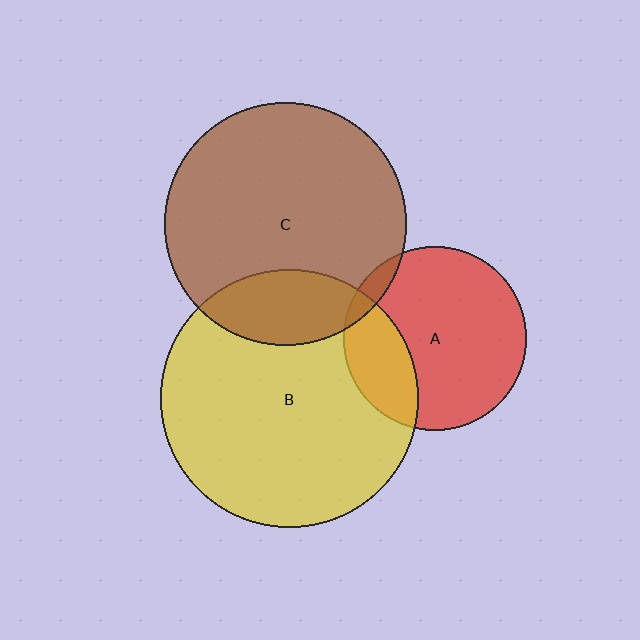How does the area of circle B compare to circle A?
Approximately 2.0 times.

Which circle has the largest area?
Circle B (yellow).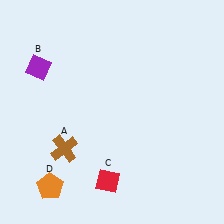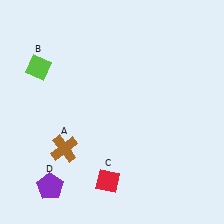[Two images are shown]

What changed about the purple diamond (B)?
In Image 1, B is purple. In Image 2, it changed to lime.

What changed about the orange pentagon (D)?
In Image 1, D is orange. In Image 2, it changed to purple.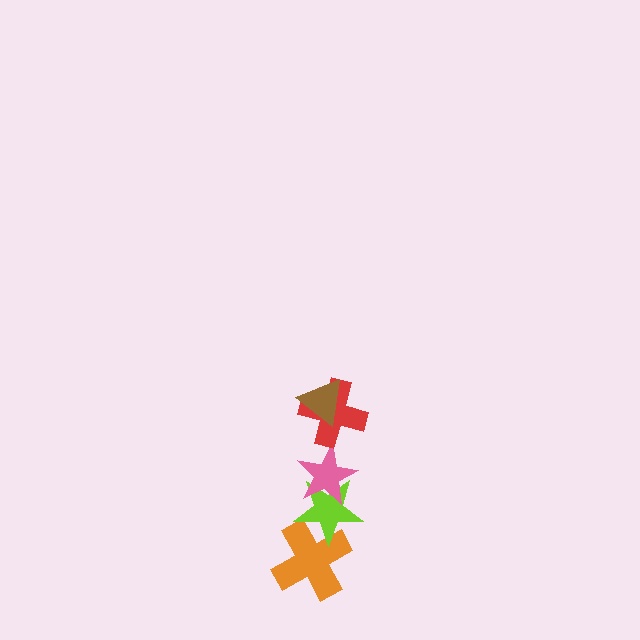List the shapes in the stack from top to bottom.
From top to bottom: the brown triangle, the red cross, the pink star, the lime star, the orange cross.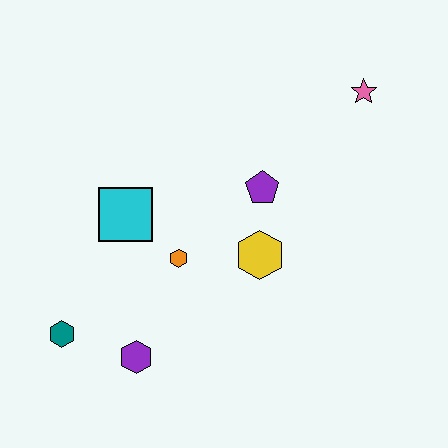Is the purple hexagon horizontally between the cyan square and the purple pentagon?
Yes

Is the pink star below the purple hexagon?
No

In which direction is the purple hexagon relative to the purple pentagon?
The purple hexagon is below the purple pentagon.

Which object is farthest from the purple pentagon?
The teal hexagon is farthest from the purple pentagon.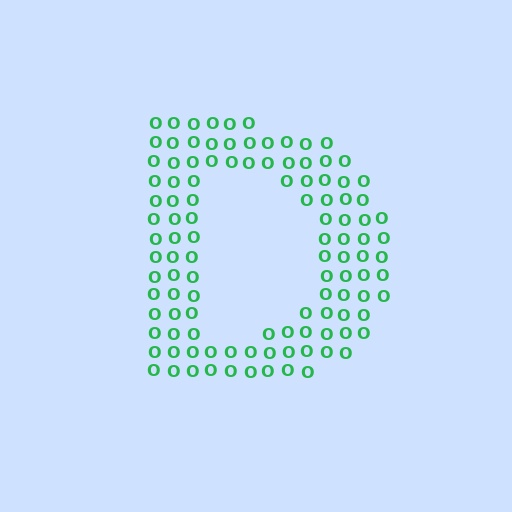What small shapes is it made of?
It is made of small letter O's.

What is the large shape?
The large shape is the letter D.